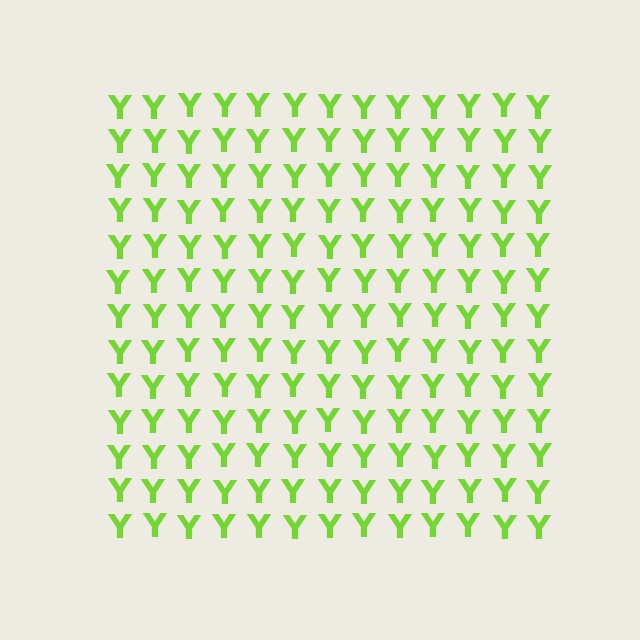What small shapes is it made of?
It is made of small letter Y's.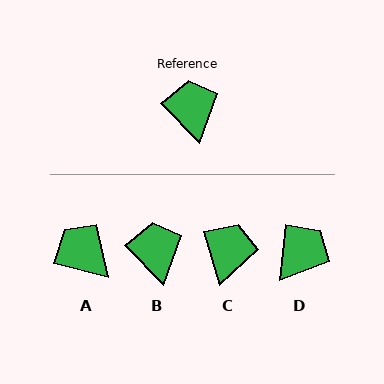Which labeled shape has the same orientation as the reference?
B.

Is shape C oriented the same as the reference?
No, it is off by about 27 degrees.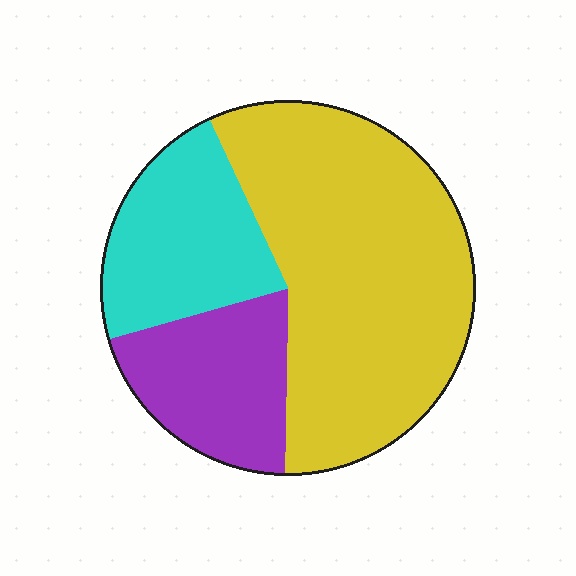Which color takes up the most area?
Yellow, at roughly 55%.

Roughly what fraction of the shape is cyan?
Cyan covers 23% of the shape.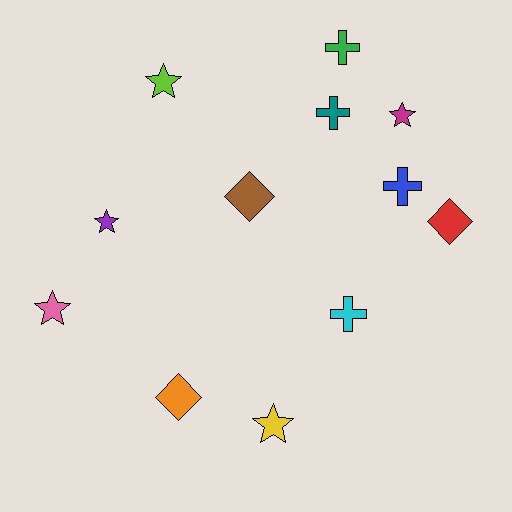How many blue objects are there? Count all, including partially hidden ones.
There is 1 blue object.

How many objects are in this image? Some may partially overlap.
There are 12 objects.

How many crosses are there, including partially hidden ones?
There are 4 crosses.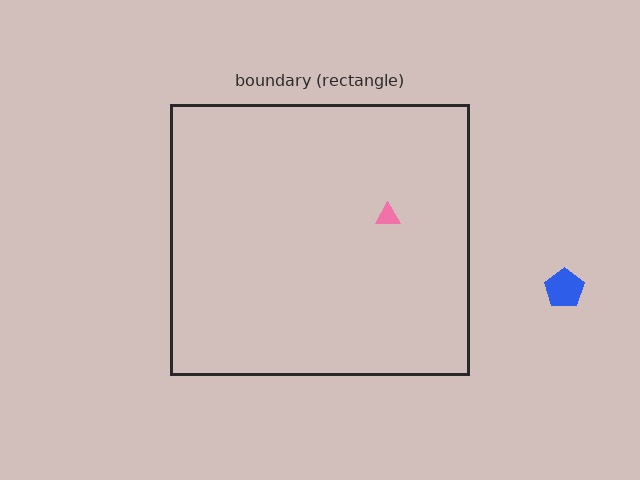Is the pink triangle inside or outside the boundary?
Inside.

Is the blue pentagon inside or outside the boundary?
Outside.